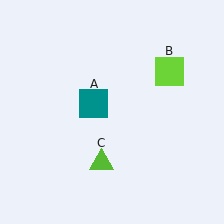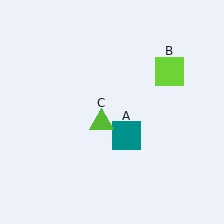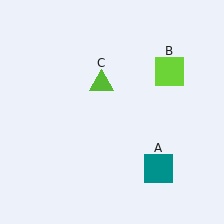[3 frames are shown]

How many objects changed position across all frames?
2 objects changed position: teal square (object A), lime triangle (object C).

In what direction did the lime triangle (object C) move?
The lime triangle (object C) moved up.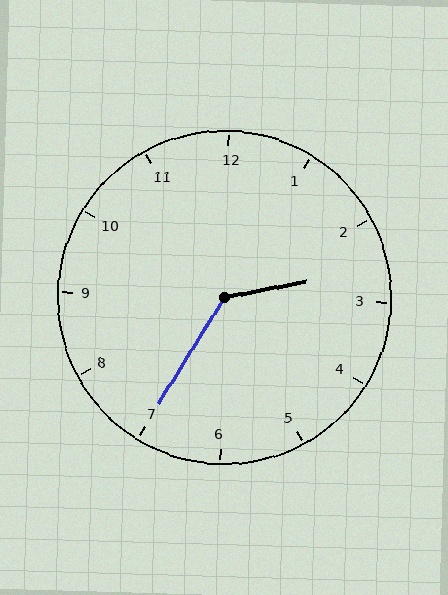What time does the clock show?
2:35.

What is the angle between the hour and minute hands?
Approximately 132 degrees.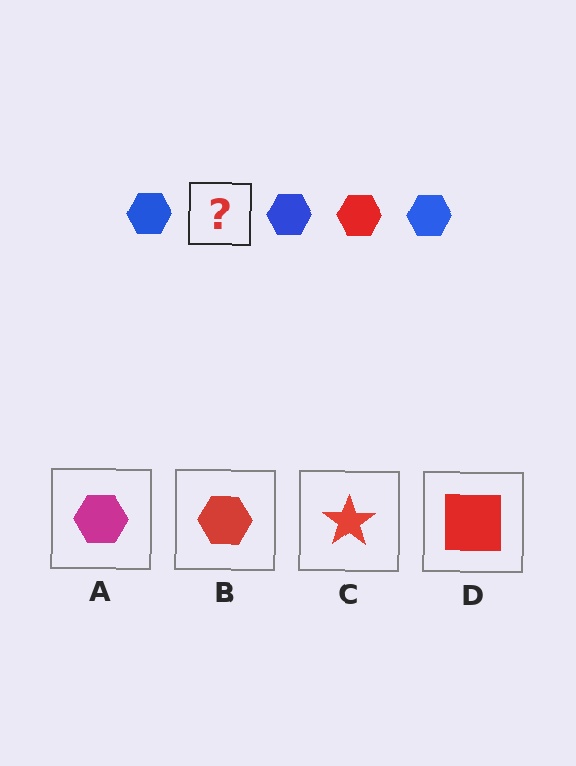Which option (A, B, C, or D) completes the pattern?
B.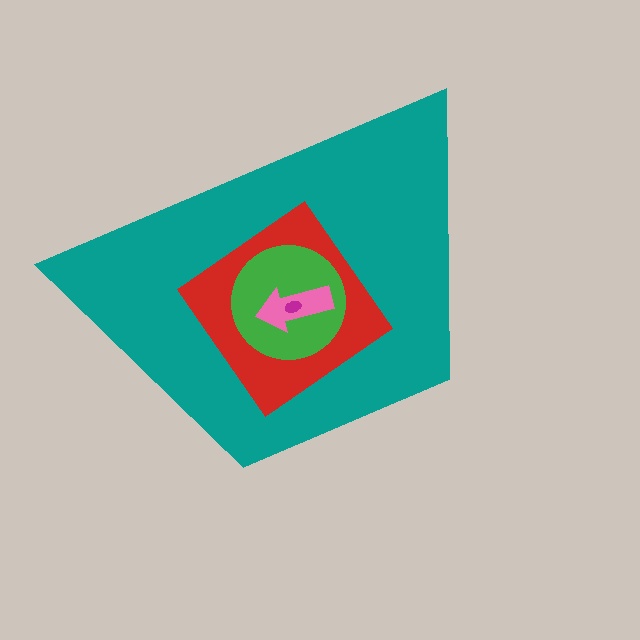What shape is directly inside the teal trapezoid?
The red diamond.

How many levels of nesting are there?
5.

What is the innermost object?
The magenta ellipse.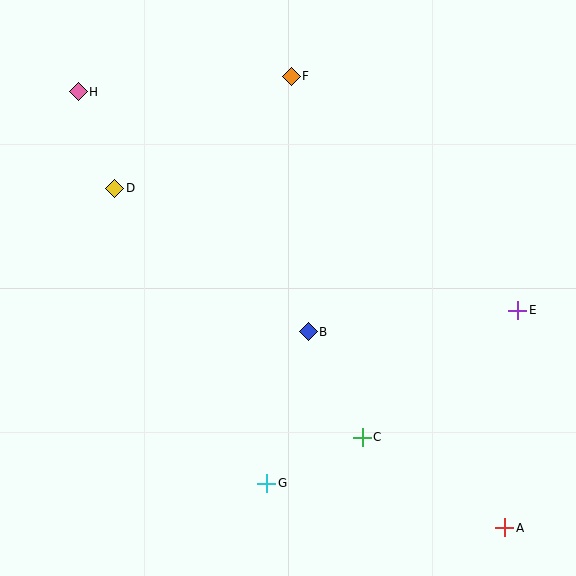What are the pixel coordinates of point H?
Point H is at (78, 92).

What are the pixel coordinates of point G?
Point G is at (267, 483).